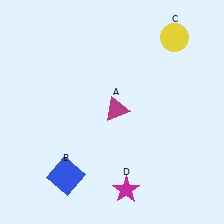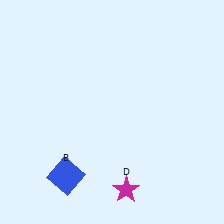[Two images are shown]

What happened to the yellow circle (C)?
The yellow circle (C) was removed in Image 2. It was in the top-right area of Image 1.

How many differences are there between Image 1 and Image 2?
There are 2 differences between the two images.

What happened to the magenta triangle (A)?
The magenta triangle (A) was removed in Image 2. It was in the top-right area of Image 1.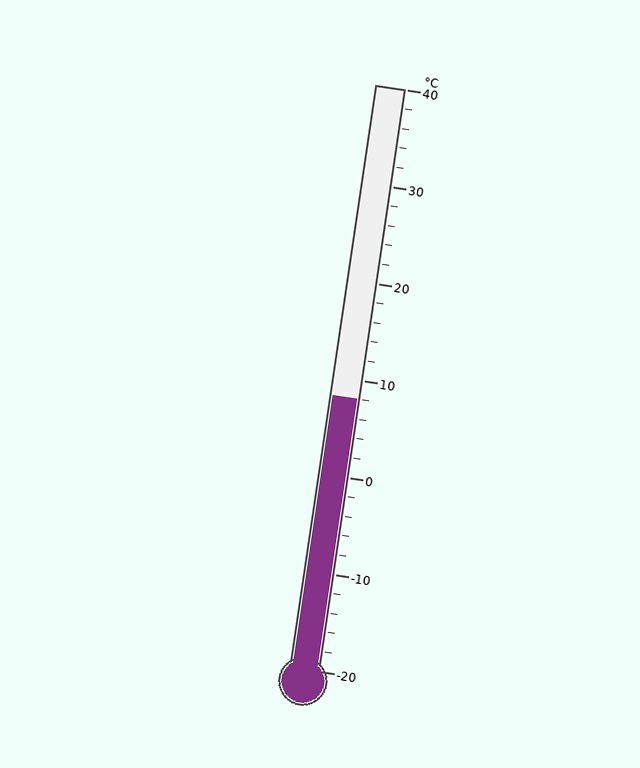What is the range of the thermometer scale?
The thermometer scale ranges from -20°C to 40°C.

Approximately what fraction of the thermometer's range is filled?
The thermometer is filled to approximately 45% of its range.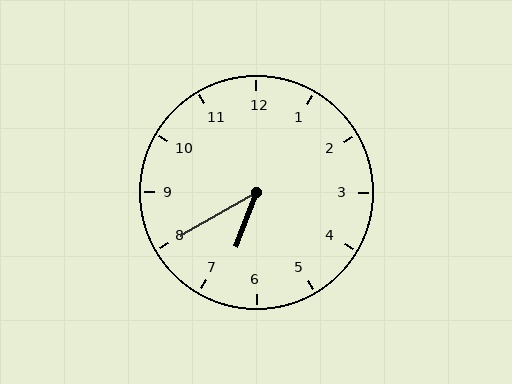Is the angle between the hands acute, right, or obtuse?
It is acute.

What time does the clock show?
6:40.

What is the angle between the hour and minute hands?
Approximately 40 degrees.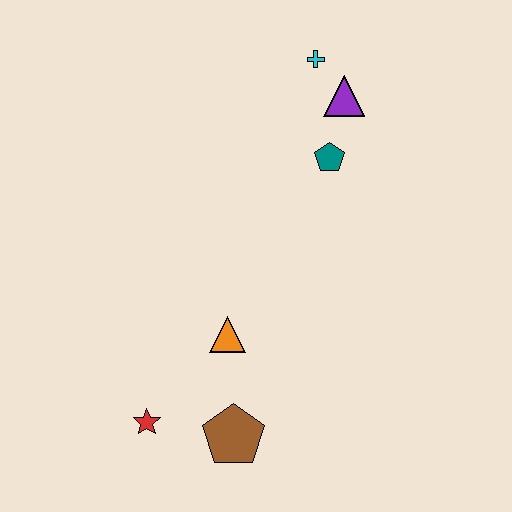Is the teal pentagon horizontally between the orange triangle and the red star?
No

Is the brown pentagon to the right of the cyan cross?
No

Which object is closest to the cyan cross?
The purple triangle is closest to the cyan cross.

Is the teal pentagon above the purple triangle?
No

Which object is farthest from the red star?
The cyan cross is farthest from the red star.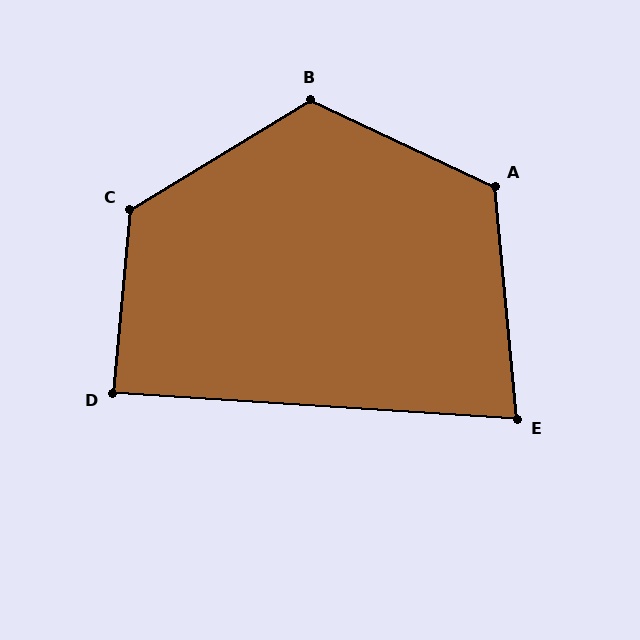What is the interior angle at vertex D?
Approximately 88 degrees (approximately right).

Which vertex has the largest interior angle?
C, at approximately 127 degrees.